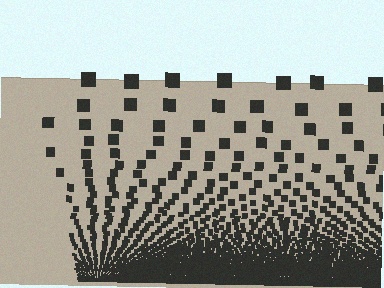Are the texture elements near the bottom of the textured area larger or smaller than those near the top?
Smaller. The gradient is inverted — elements near the bottom are smaller and denser.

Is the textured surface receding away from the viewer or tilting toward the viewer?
The surface appears to tilt toward the viewer. Texture elements get larger and sparser toward the top.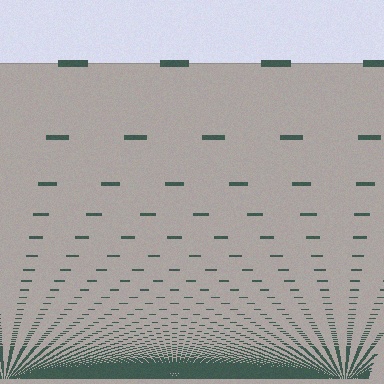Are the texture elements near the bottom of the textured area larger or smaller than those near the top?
Smaller. The gradient is inverted — elements near the bottom are smaller and denser.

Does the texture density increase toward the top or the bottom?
Density increases toward the bottom.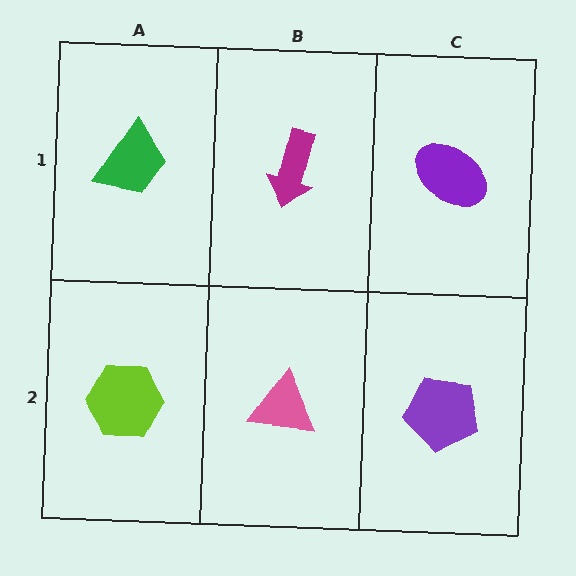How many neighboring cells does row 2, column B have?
3.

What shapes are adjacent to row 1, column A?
A lime hexagon (row 2, column A), a magenta arrow (row 1, column B).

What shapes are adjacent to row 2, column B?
A magenta arrow (row 1, column B), a lime hexagon (row 2, column A), a purple pentagon (row 2, column C).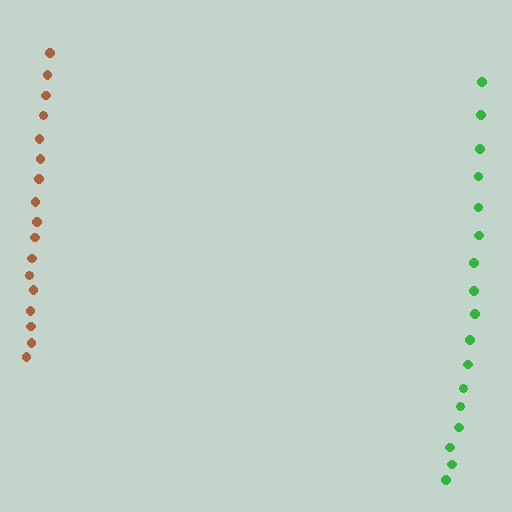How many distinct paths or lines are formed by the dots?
There are 2 distinct paths.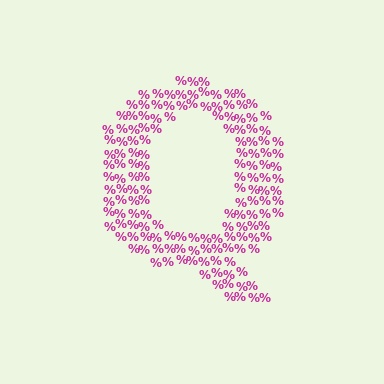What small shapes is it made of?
It is made of small percent signs.